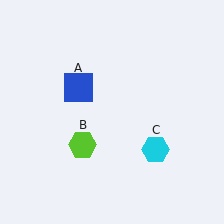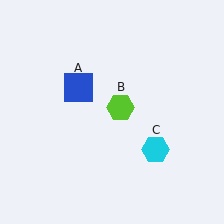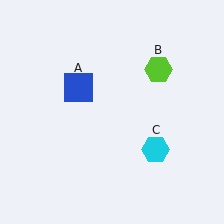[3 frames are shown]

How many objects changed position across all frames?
1 object changed position: lime hexagon (object B).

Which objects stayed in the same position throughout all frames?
Blue square (object A) and cyan hexagon (object C) remained stationary.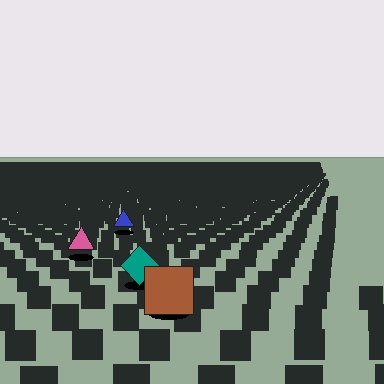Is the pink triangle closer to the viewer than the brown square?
No. The brown square is closer — you can tell from the texture gradient: the ground texture is coarser near it.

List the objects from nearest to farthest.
From nearest to farthest: the brown square, the teal diamond, the pink triangle, the blue triangle.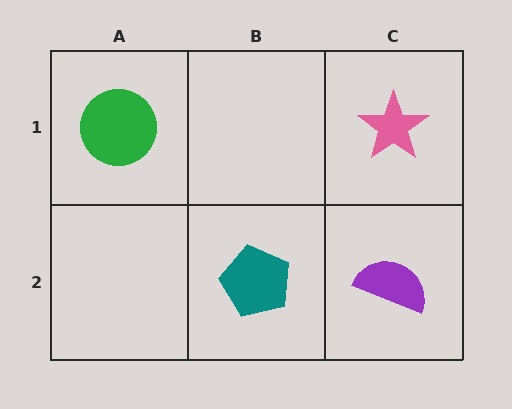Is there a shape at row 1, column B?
No, that cell is empty.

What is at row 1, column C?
A pink star.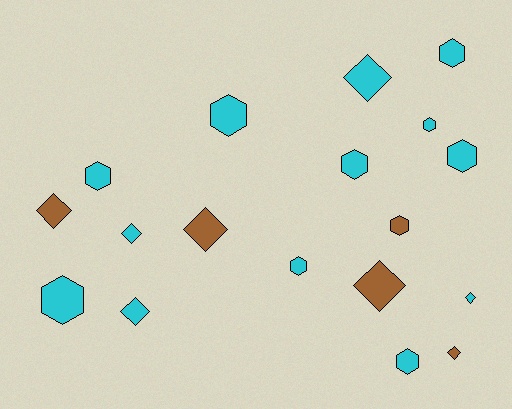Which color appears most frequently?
Cyan, with 13 objects.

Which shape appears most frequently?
Hexagon, with 10 objects.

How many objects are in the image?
There are 18 objects.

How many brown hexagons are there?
There is 1 brown hexagon.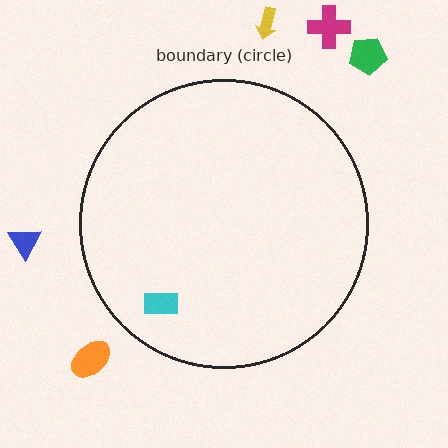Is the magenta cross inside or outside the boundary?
Outside.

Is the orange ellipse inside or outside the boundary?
Outside.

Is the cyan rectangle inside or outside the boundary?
Inside.